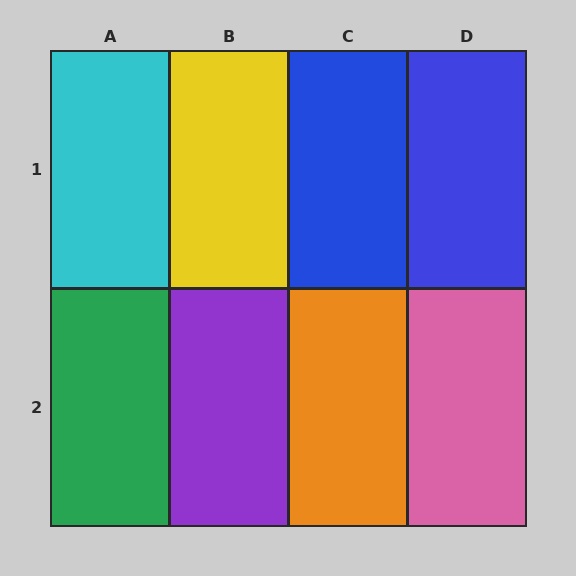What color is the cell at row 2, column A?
Green.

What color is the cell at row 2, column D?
Pink.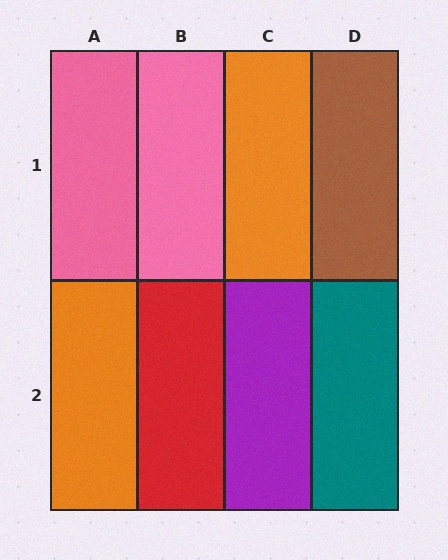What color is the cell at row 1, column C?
Orange.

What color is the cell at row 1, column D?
Brown.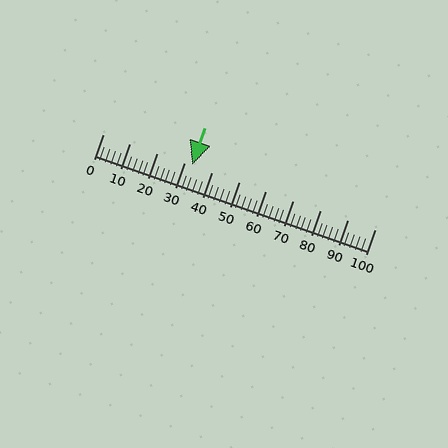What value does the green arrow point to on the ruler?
The green arrow points to approximately 33.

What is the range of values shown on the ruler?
The ruler shows values from 0 to 100.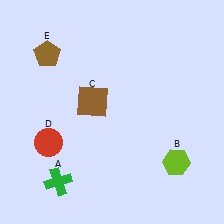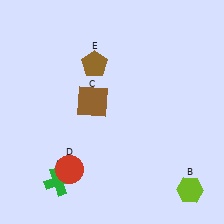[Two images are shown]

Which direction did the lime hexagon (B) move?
The lime hexagon (B) moved down.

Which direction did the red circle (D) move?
The red circle (D) moved down.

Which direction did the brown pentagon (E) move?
The brown pentagon (E) moved right.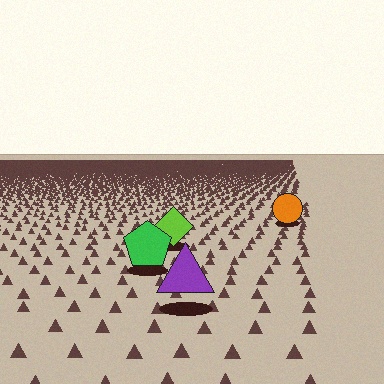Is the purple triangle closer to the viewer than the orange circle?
Yes. The purple triangle is closer — you can tell from the texture gradient: the ground texture is coarser near it.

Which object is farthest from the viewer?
The orange circle is farthest from the viewer. It appears smaller and the ground texture around it is denser.